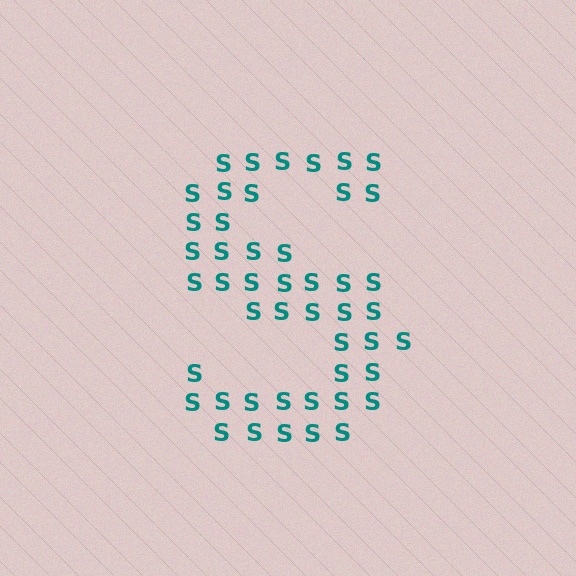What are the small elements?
The small elements are letter S's.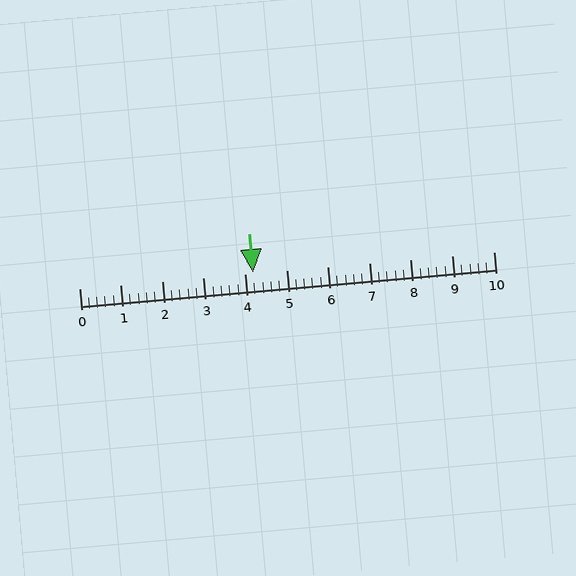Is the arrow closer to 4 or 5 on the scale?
The arrow is closer to 4.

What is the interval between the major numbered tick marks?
The major tick marks are spaced 1 units apart.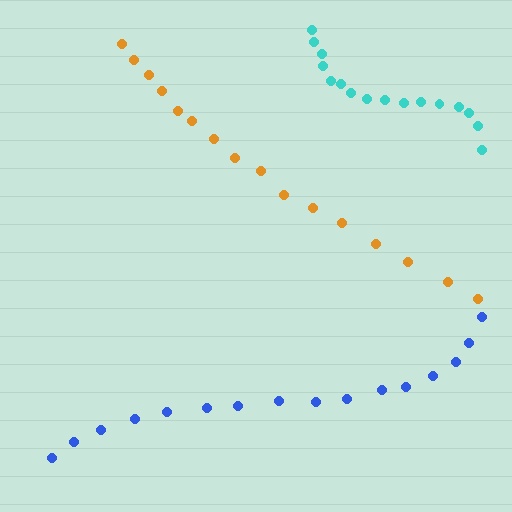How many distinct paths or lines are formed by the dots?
There are 3 distinct paths.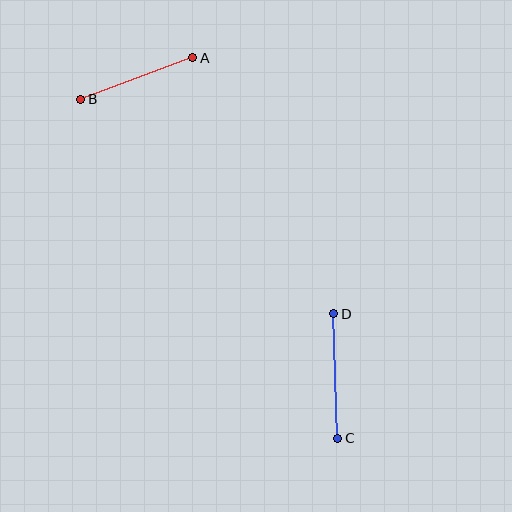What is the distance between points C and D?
The distance is approximately 125 pixels.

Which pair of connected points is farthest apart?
Points C and D are farthest apart.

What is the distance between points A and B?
The distance is approximately 119 pixels.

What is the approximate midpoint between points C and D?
The midpoint is at approximately (336, 376) pixels.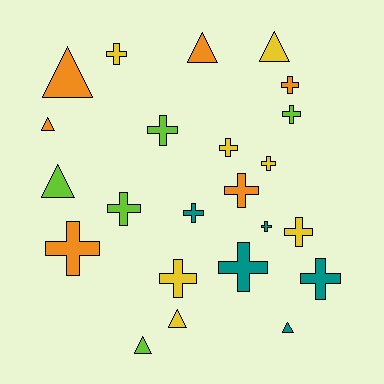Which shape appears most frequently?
Cross, with 15 objects.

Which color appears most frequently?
Yellow, with 7 objects.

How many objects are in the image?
There are 23 objects.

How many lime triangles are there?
There are 2 lime triangles.